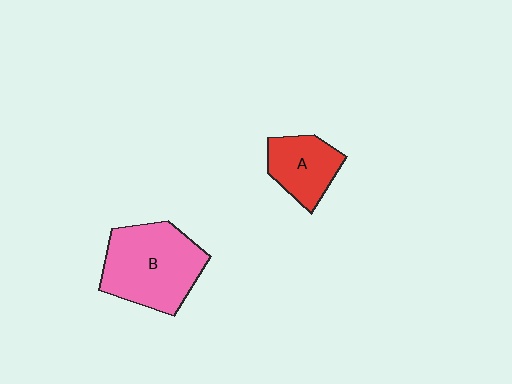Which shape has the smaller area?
Shape A (red).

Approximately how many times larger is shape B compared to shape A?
Approximately 1.8 times.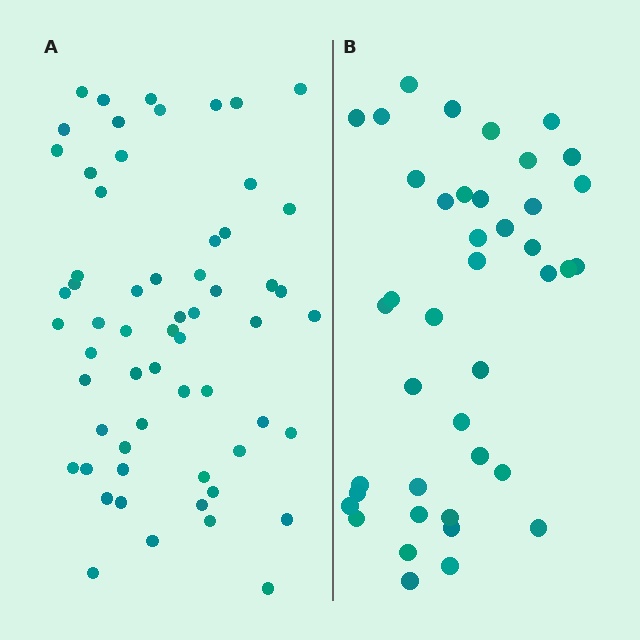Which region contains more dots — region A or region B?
Region A (the left region) has more dots.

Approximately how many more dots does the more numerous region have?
Region A has approximately 20 more dots than region B.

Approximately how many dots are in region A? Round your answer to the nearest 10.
About 60 dots.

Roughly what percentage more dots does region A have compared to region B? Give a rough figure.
About 45% more.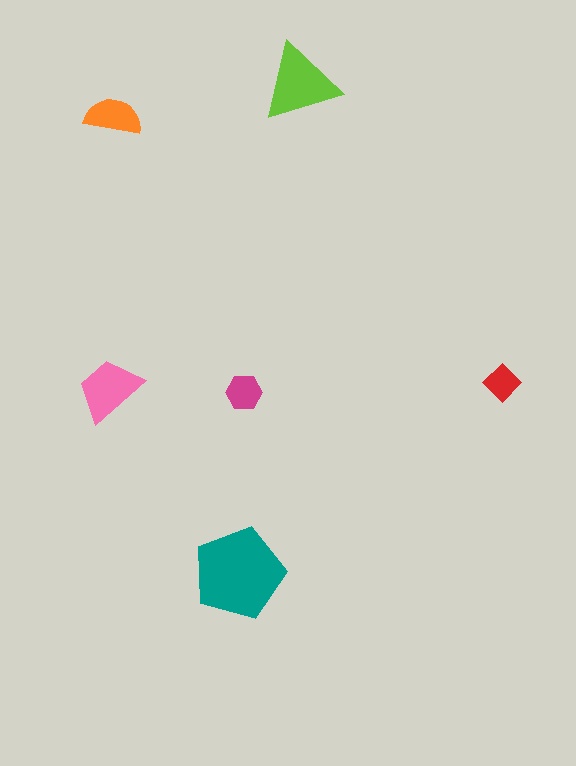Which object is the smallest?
The red diamond.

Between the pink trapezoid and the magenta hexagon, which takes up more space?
The pink trapezoid.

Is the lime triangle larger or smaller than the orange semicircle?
Larger.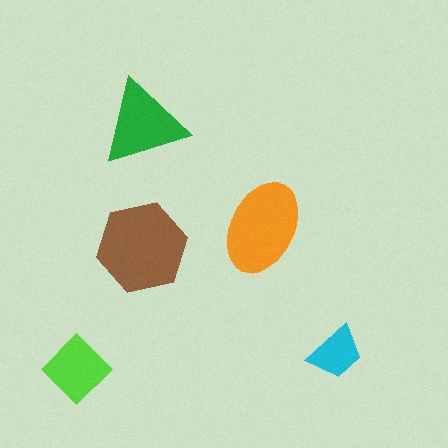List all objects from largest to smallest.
The brown hexagon, the orange ellipse, the green triangle, the lime diamond, the cyan trapezoid.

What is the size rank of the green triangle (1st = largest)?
3rd.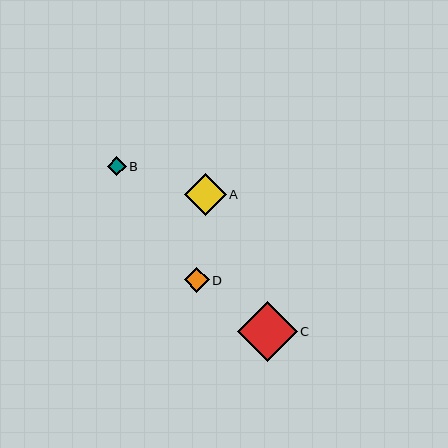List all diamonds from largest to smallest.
From largest to smallest: C, A, D, B.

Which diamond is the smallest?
Diamond B is the smallest with a size of approximately 19 pixels.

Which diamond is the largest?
Diamond C is the largest with a size of approximately 60 pixels.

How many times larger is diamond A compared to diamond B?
Diamond A is approximately 2.2 times the size of diamond B.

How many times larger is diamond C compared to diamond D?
Diamond C is approximately 2.4 times the size of diamond D.